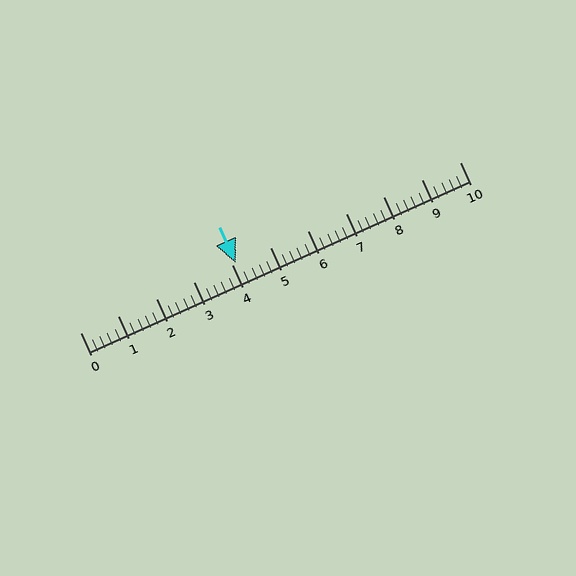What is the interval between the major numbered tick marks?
The major tick marks are spaced 1 units apart.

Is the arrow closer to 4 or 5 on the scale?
The arrow is closer to 4.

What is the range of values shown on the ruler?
The ruler shows values from 0 to 10.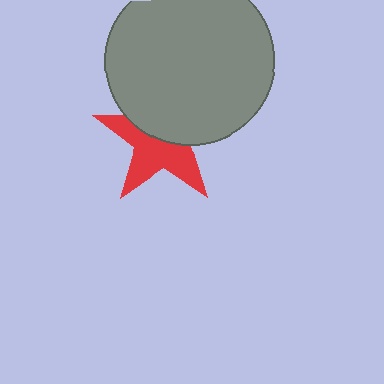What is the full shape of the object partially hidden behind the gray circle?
The partially hidden object is a red star.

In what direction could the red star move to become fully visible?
The red star could move down. That would shift it out from behind the gray circle entirely.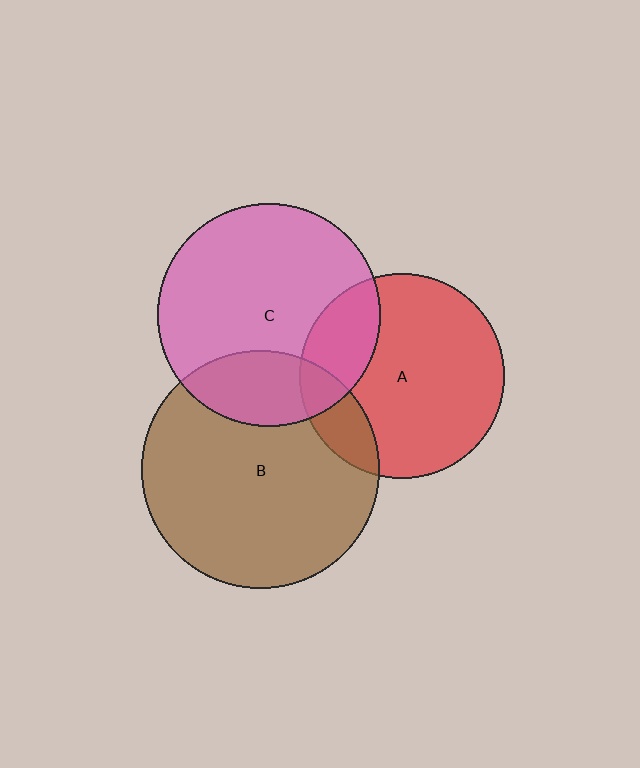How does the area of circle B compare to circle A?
Approximately 1.3 times.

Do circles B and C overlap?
Yes.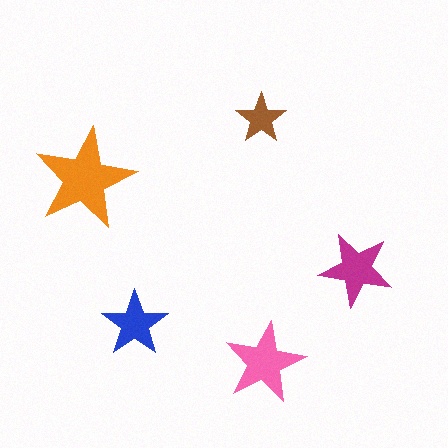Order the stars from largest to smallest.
the orange one, the pink one, the magenta one, the blue one, the brown one.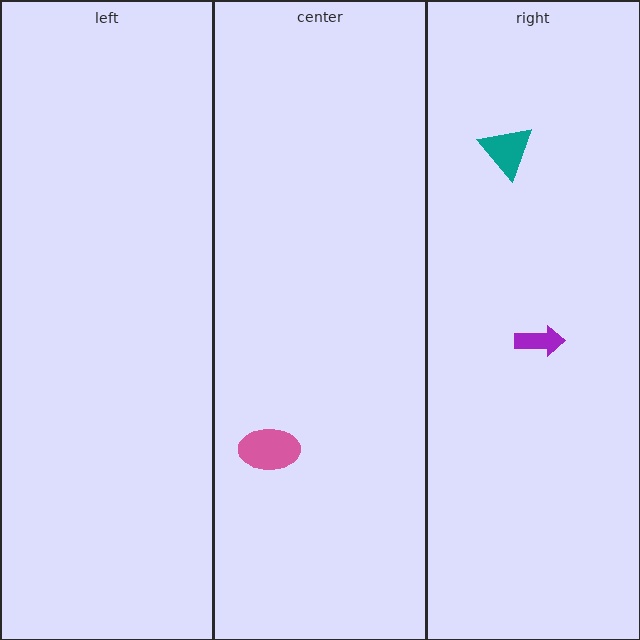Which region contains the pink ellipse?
The center region.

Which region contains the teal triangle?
The right region.